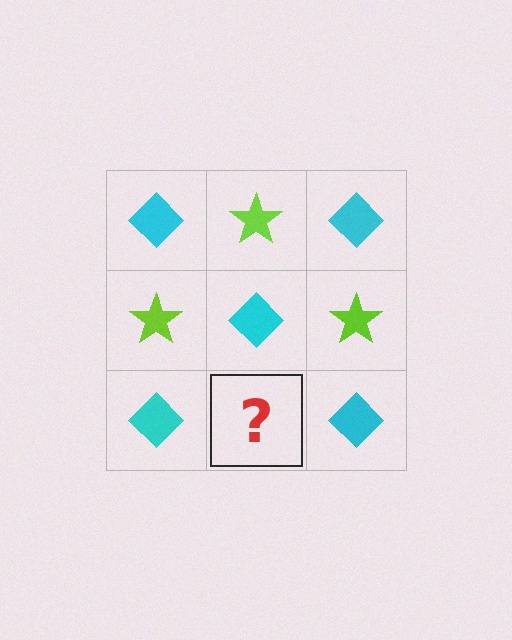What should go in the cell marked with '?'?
The missing cell should contain a lime star.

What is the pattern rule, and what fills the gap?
The rule is that it alternates cyan diamond and lime star in a checkerboard pattern. The gap should be filled with a lime star.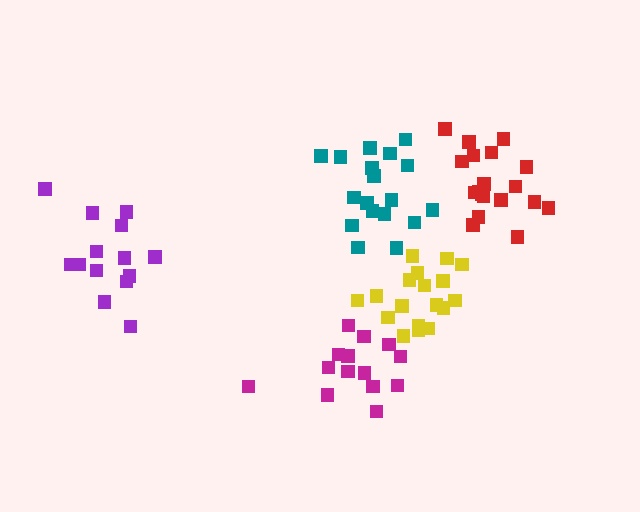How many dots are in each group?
Group 1: 14 dots, Group 2: 18 dots, Group 3: 19 dots, Group 4: 19 dots, Group 5: 14 dots (84 total).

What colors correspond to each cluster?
The clusters are colored: purple, yellow, teal, red, magenta.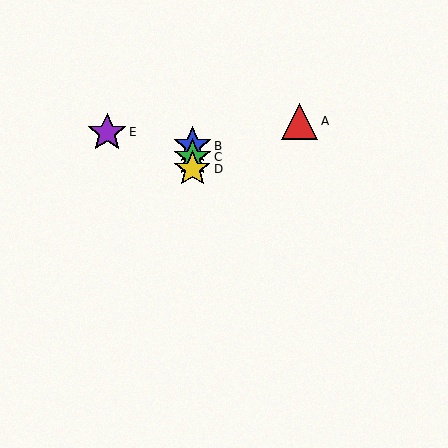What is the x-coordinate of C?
Object C is at x≈192.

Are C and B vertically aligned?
Yes, both are at x≈192.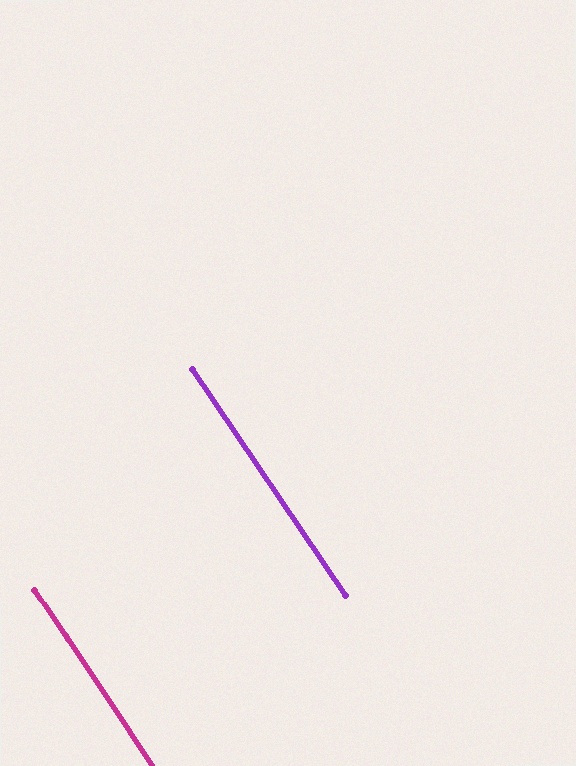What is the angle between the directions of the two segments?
Approximately 0 degrees.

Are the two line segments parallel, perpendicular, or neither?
Parallel — their directions differ by only 0.3°.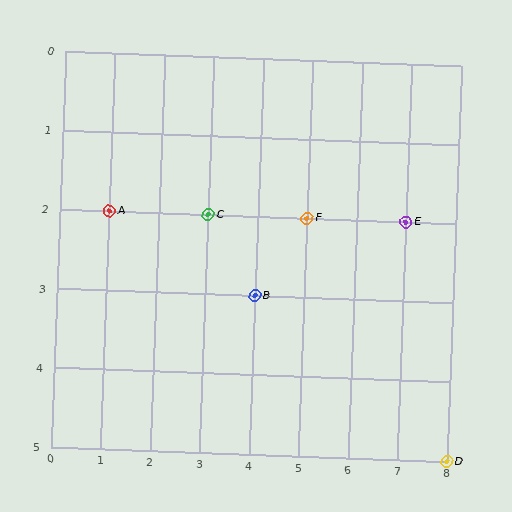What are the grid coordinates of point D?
Point D is at grid coordinates (8, 5).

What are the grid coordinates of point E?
Point E is at grid coordinates (7, 2).